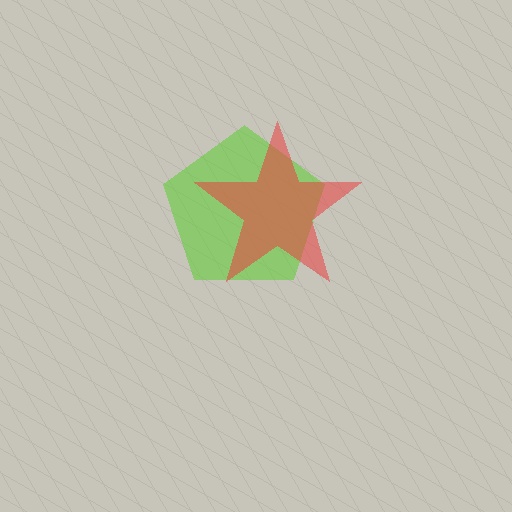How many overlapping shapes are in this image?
There are 2 overlapping shapes in the image.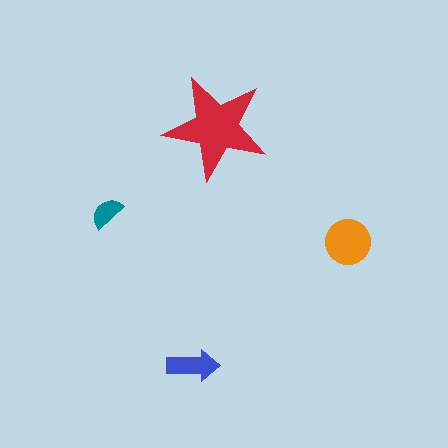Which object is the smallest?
The teal semicircle.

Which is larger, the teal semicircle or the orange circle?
The orange circle.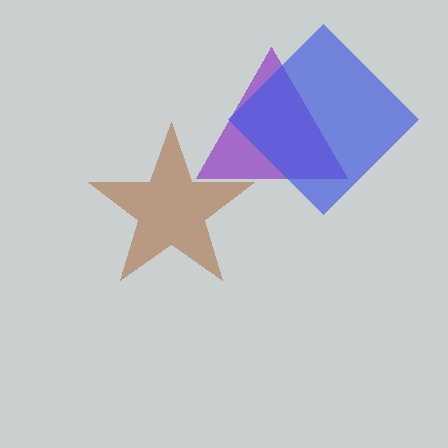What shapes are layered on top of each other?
The layered shapes are: a brown star, a purple triangle, a blue diamond.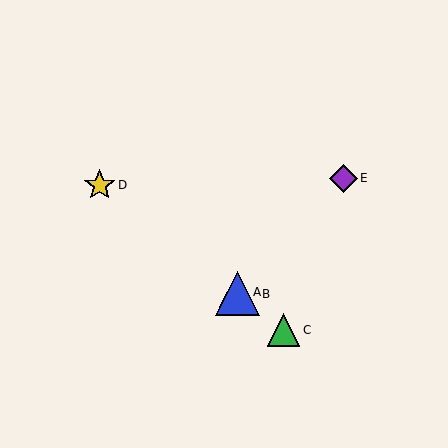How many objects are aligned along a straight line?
4 objects (A, B, C, D) are aligned along a straight line.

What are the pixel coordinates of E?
Object E is at (343, 178).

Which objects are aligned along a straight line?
Objects A, B, C, D are aligned along a straight line.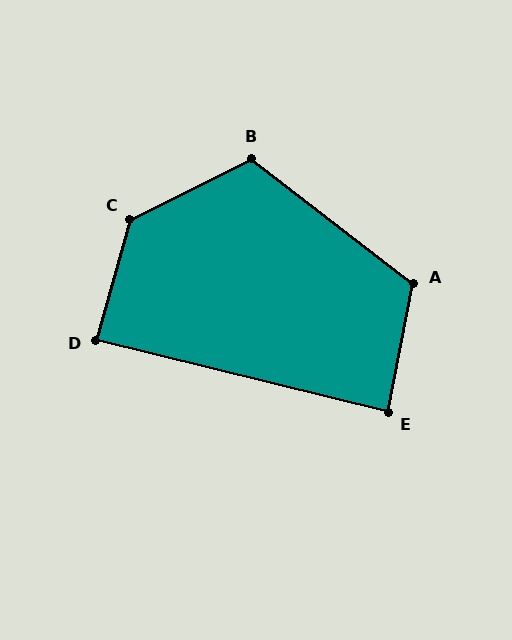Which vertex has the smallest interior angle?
E, at approximately 87 degrees.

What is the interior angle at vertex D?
Approximately 88 degrees (approximately right).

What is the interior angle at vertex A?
Approximately 117 degrees (obtuse).